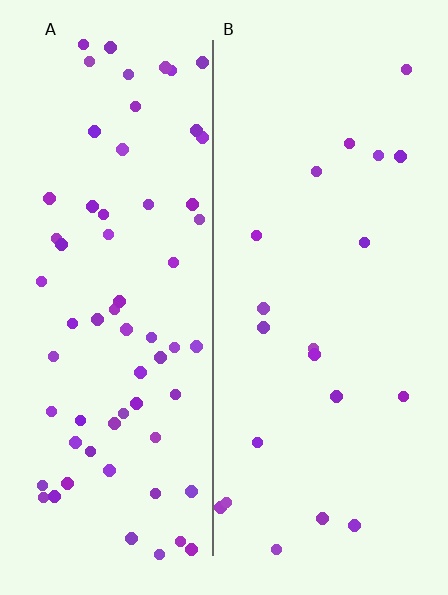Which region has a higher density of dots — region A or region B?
A (the left).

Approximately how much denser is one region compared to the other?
Approximately 3.2× — region A over region B.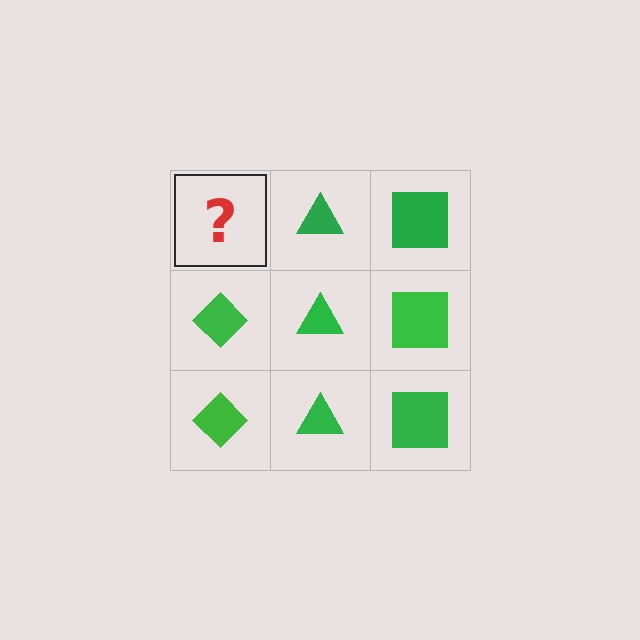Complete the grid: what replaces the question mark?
The question mark should be replaced with a green diamond.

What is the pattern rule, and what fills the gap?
The rule is that each column has a consistent shape. The gap should be filled with a green diamond.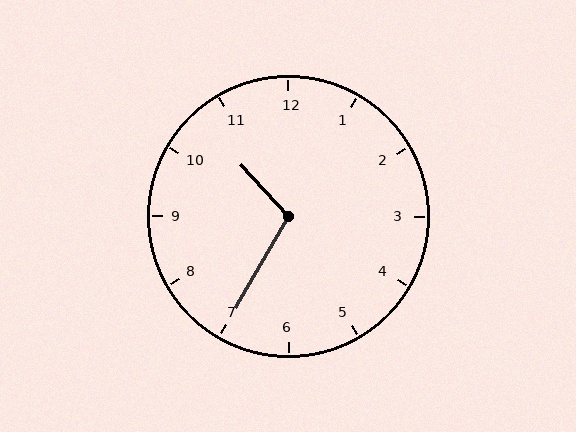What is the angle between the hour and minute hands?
Approximately 108 degrees.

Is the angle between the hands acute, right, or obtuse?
It is obtuse.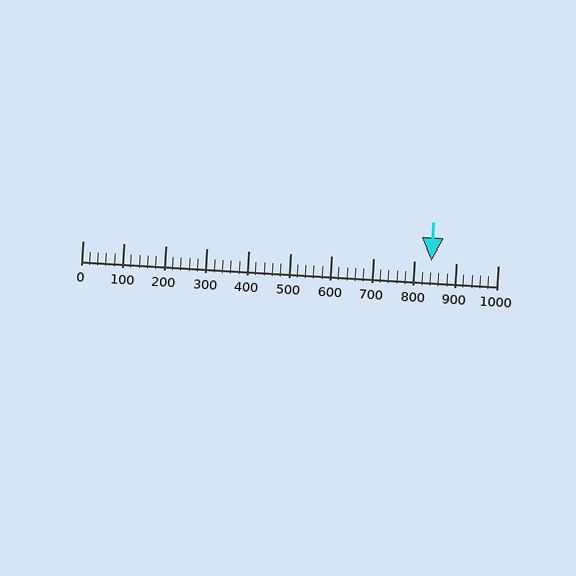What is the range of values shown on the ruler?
The ruler shows values from 0 to 1000.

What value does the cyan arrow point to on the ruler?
The cyan arrow points to approximately 840.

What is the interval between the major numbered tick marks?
The major tick marks are spaced 100 units apart.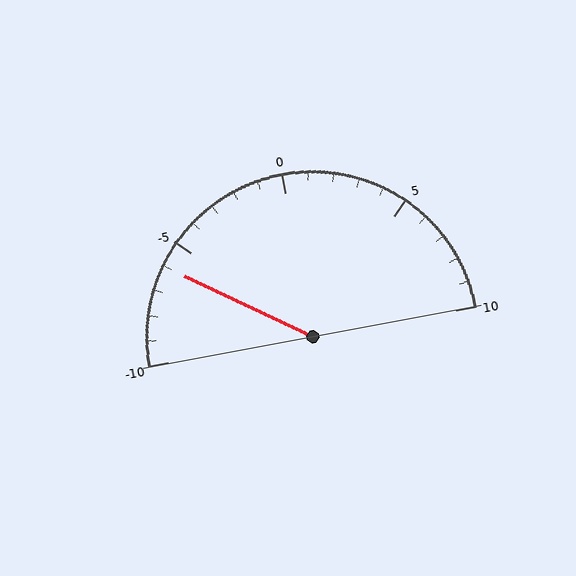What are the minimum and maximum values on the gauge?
The gauge ranges from -10 to 10.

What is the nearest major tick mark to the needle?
The nearest major tick mark is -5.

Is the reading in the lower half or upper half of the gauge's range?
The reading is in the lower half of the range (-10 to 10).